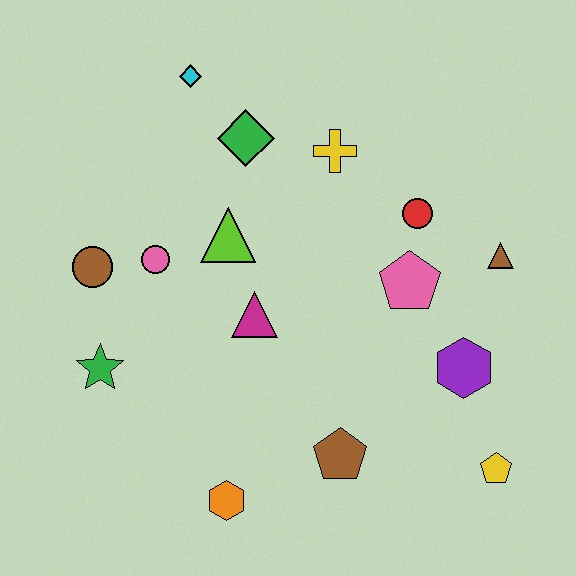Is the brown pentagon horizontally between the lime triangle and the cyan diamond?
No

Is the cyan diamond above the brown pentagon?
Yes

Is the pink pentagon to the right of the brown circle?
Yes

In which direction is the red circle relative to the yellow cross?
The red circle is to the right of the yellow cross.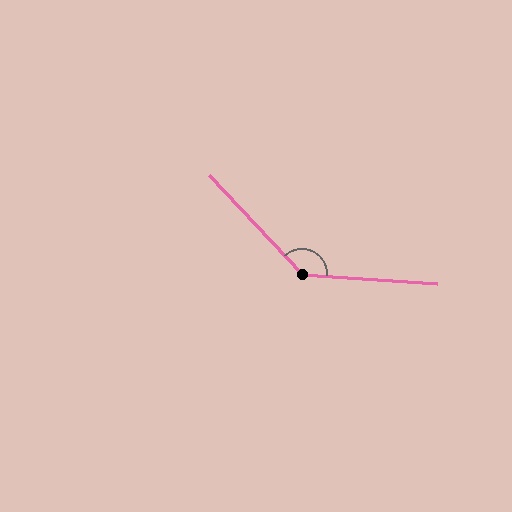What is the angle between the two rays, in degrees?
Approximately 137 degrees.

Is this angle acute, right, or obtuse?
It is obtuse.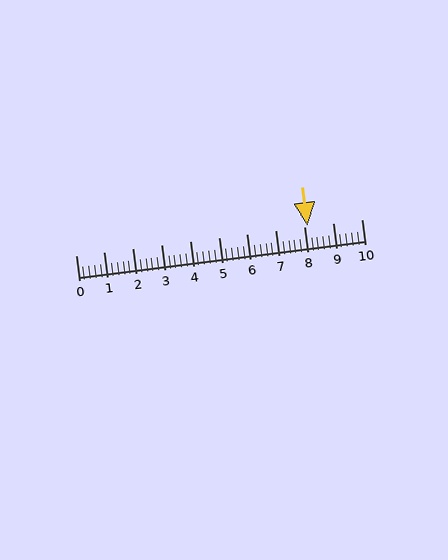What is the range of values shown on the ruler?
The ruler shows values from 0 to 10.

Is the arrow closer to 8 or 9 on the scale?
The arrow is closer to 8.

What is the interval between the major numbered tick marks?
The major tick marks are spaced 1 units apart.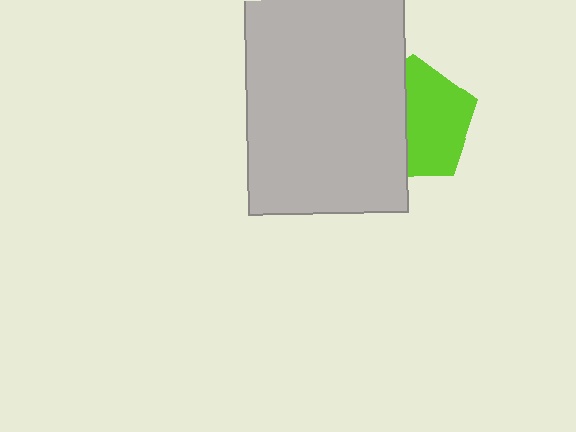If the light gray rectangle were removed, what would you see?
You would see the complete lime pentagon.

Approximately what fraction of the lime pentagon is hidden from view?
Roughly 44% of the lime pentagon is hidden behind the light gray rectangle.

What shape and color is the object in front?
The object in front is a light gray rectangle.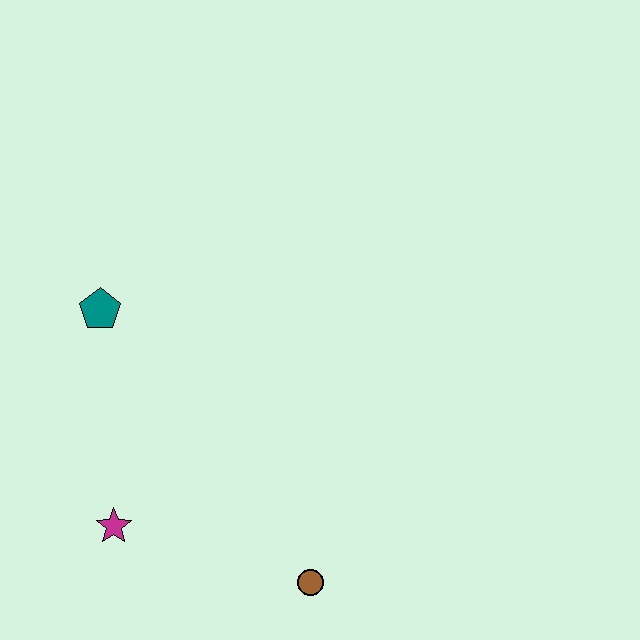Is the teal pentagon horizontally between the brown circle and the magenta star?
No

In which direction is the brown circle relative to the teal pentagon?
The brown circle is below the teal pentagon.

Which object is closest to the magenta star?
The brown circle is closest to the magenta star.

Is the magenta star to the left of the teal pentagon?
No